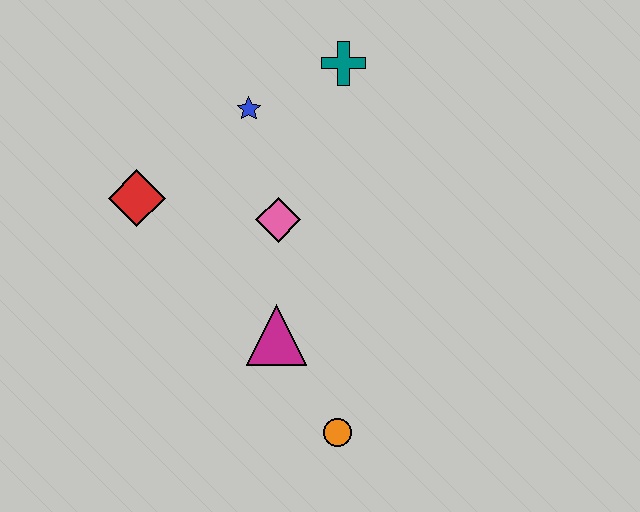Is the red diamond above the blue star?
No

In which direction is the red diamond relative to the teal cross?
The red diamond is to the left of the teal cross.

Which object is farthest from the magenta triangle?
The teal cross is farthest from the magenta triangle.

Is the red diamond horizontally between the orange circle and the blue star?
No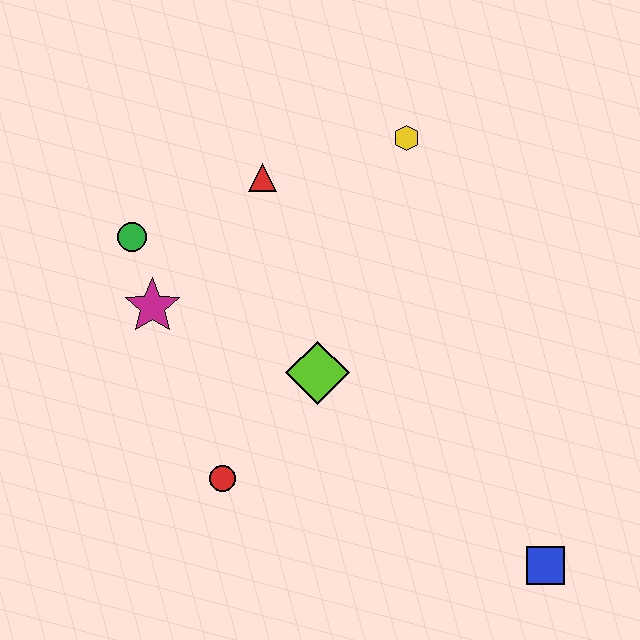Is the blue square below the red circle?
Yes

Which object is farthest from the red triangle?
The blue square is farthest from the red triangle.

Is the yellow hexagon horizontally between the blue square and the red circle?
Yes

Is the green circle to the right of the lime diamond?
No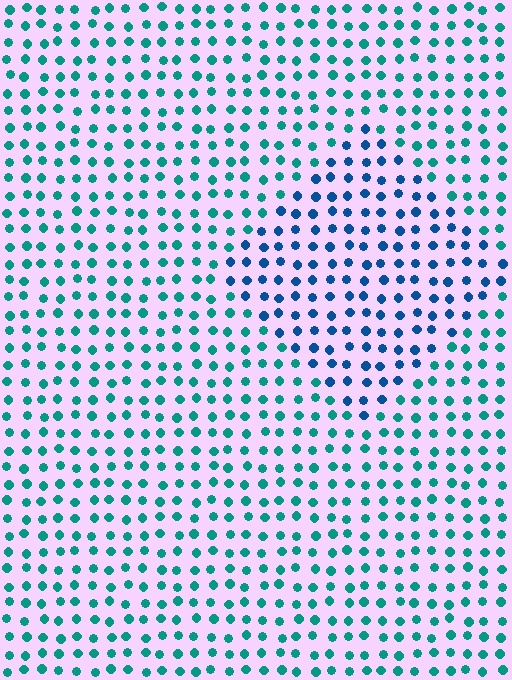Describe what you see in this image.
The image is filled with small teal elements in a uniform arrangement. A diamond-shaped region is visible where the elements are tinted to a slightly different hue, forming a subtle color boundary.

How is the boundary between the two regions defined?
The boundary is defined purely by a slight shift in hue (about 39 degrees). Spacing, size, and orientation are identical on both sides.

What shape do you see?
I see a diamond.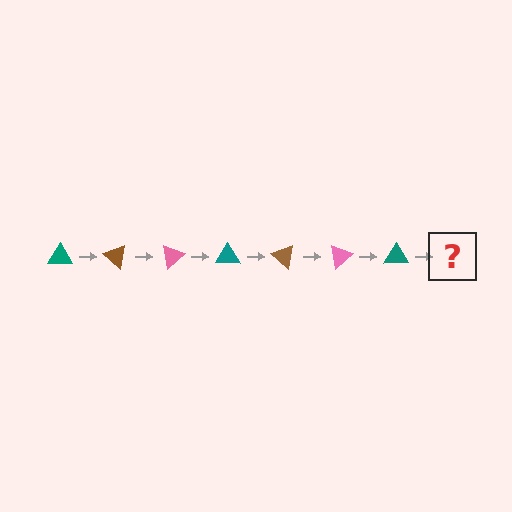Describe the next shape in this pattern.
It should be a brown triangle, rotated 280 degrees from the start.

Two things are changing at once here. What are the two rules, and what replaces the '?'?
The two rules are that it rotates 40 degrees each step and the color cycles through teal, brown, and pink. The '?' should be a brown triangle, rotated 280 degrees from the start.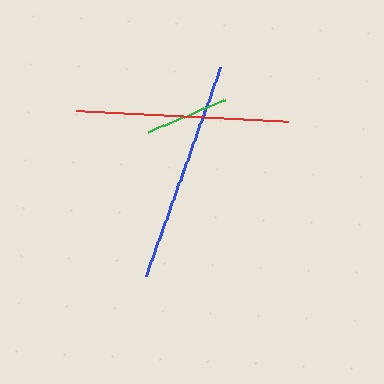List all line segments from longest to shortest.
From longest to shortest: blue, red, green.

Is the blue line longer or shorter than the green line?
The blue line is longer than the green line.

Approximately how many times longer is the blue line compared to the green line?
The blue line is approximately 2.6 times the length of the green line.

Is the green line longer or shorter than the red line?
The red line is longer than the green line.